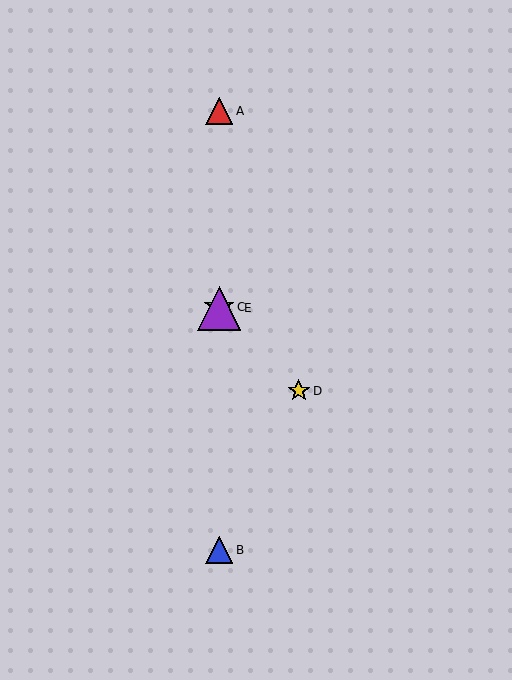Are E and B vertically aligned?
Yes, both are at x≈219.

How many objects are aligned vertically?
4 objects (A, B, C, E) are aligned vertically.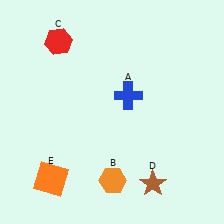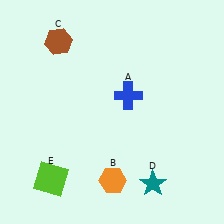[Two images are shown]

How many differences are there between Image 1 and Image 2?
There are 3 differences between the two images.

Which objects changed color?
C changed from red to brown. D changed from brown to teal. E changed from orange to lime.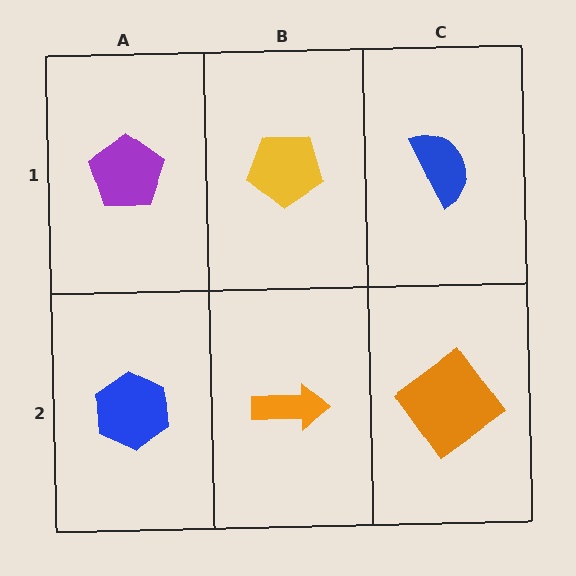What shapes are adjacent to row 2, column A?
A purple pentagon (row 1, column A), an orange arrow (row 2, column B).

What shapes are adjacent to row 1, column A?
A blue hexagon (row 2, column A), a yellow pentagon (row 1, column B).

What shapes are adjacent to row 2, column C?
A blue semicircle (row 1, column C), an orange arrow (row 2, column B).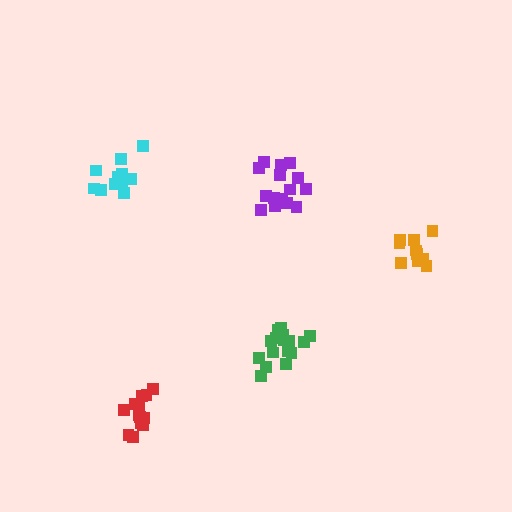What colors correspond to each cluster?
The clusters are colored: green, purple, cyan, red, orange.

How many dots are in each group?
Group 1: 16 dots, Group 2: 15 dots, Group 3: 12 dots, Group 4: 13 dots, Group 5: 11 dots (67 total).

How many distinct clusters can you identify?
There are 5 distinct clusters.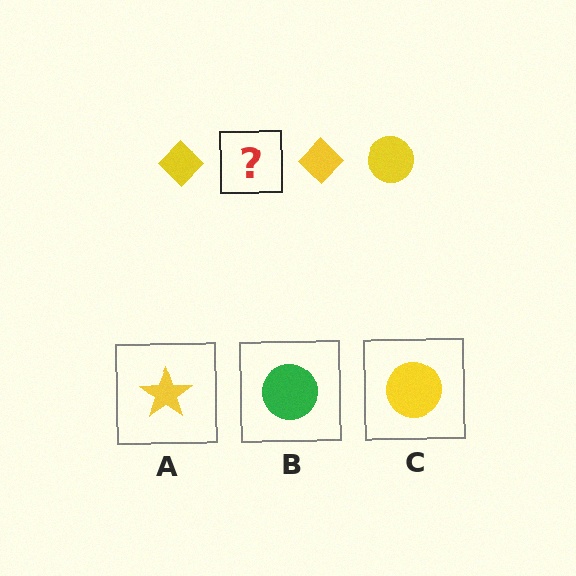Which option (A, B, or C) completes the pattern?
C.